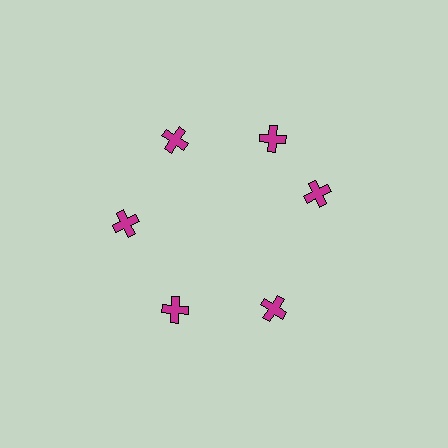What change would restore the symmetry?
The symmetry would be restored by rotating it back into even spacing with its neighbors so that all 6 crosses sit at equal angles and equal distance from the center.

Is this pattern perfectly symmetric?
No. The 6 magenta crosses are arranged in a ring, but one element near the 3 o'clock position is rotated out of alignment along the ring, breaking the 6-fold rotational symmetry.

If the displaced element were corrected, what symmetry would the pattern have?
It would have 6-fold rotational symmetry — the pattern would map onto itself every 60 degrees.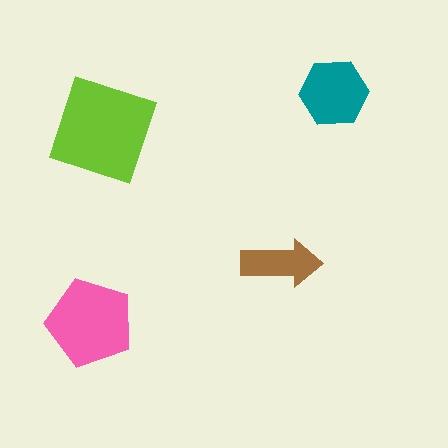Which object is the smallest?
The brown arrow.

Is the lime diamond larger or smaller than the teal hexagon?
Larger.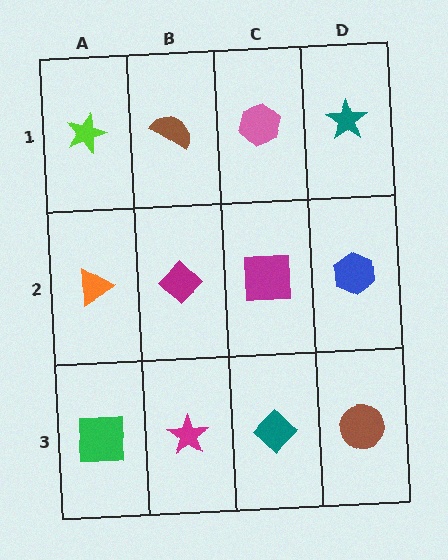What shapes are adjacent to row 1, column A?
An orange triangle (row 2, column A), a brown semicircle (row 1, column B).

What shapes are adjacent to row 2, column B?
A brown semicircle (row 1, column B), a magenta star (row 3, column B), an orange triangle (row 2, column A), a magenta square (row 2, column C).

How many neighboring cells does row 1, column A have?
2.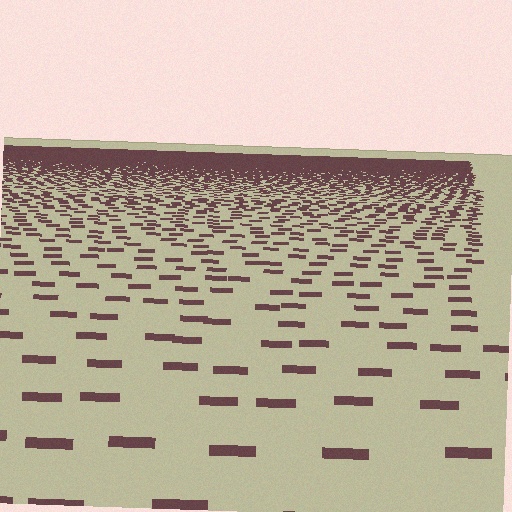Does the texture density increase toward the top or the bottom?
Density increases toward the top.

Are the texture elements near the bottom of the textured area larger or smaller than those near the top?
Larger. Near the bottom, elements are closer to the viewer and appear at a bigger on-screen size.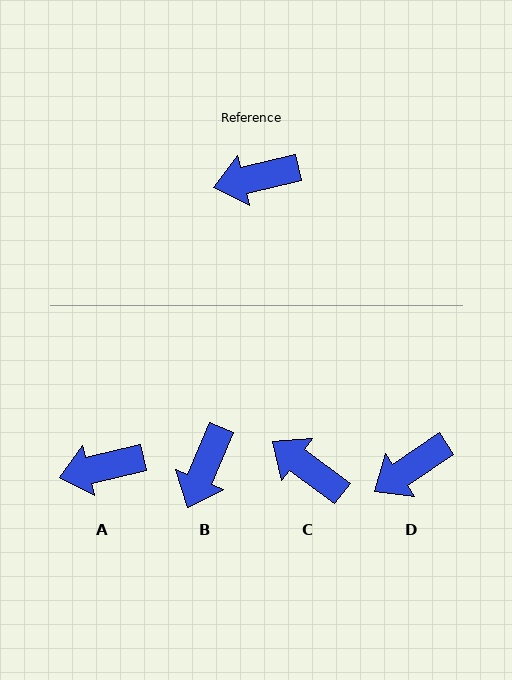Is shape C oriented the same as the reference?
No, it is off by about 50 degrees.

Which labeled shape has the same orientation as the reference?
A.